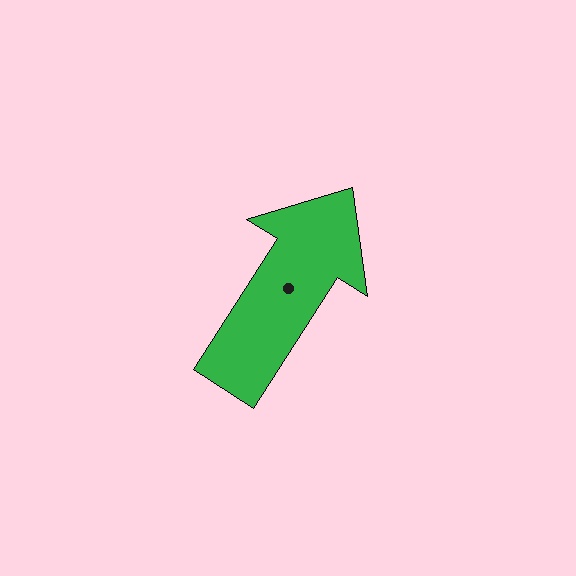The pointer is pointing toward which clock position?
Roughly 1 o'clock.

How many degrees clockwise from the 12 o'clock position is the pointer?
Approximately 33 degrees.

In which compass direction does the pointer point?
Northeast.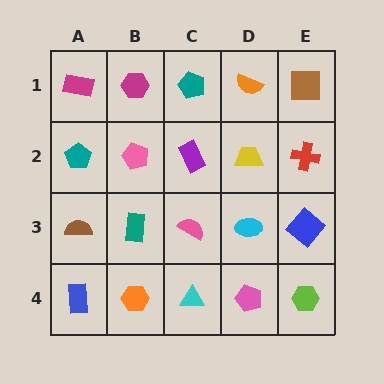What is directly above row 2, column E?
A brown square.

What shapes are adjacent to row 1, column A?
A teal pentagon (row 2, column A), a magenta hexagon (row 1, column B).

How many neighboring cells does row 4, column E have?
2.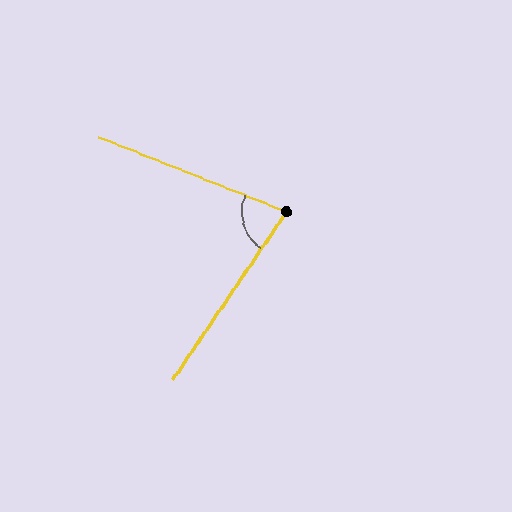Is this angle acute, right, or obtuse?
It is acute.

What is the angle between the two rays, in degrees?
Approximately 78 degrees.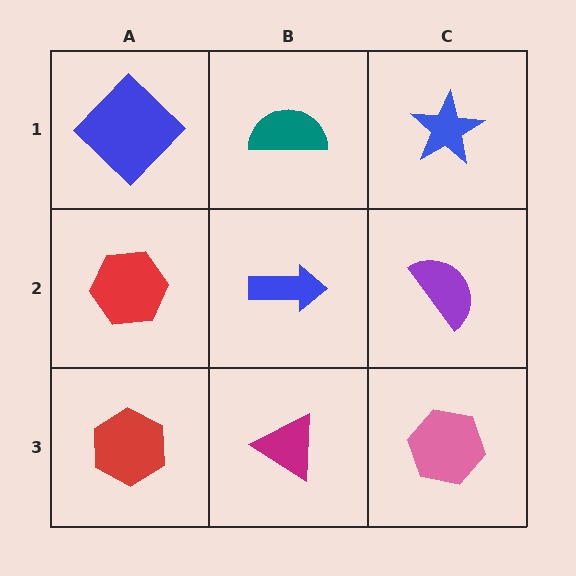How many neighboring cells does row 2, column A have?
3.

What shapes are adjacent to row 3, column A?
A red hexagon (row 2, column A), a magenta triangle (row 3, column B).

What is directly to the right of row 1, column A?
A teal semicircle.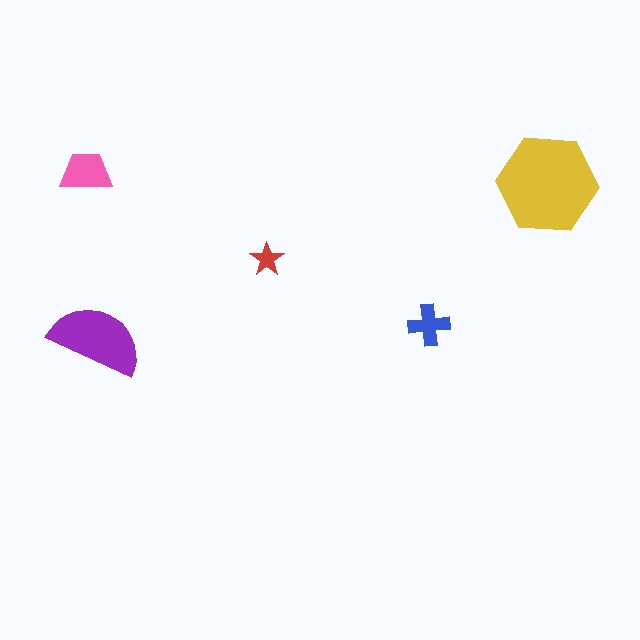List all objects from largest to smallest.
The yellow hexagon, the purple semicircle, the pink trapezoid, the blue cross, the red star.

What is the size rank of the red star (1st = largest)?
5th.